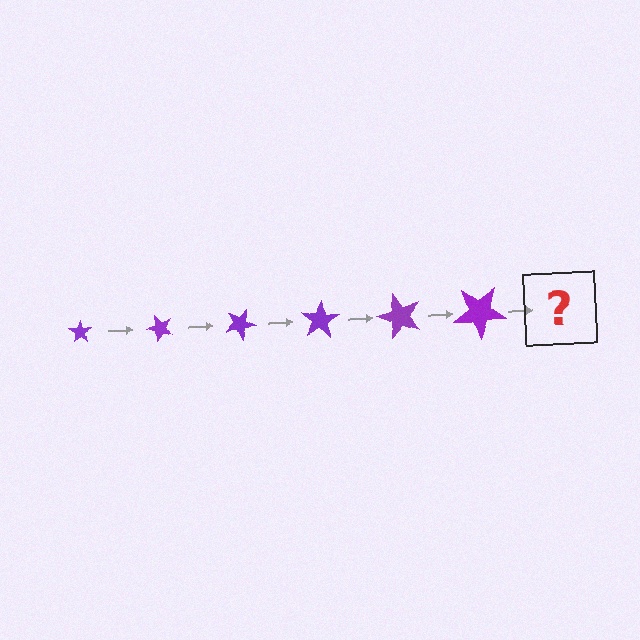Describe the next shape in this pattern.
It should be a star, larger than the previous one and rotated 300 degrees from the start.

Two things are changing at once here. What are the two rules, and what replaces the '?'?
The two rules are that the star grows larger each step and it rotates 50 degrees each step. The '?' should be a star, larger than the previous one and rotated 300 degrees from the start.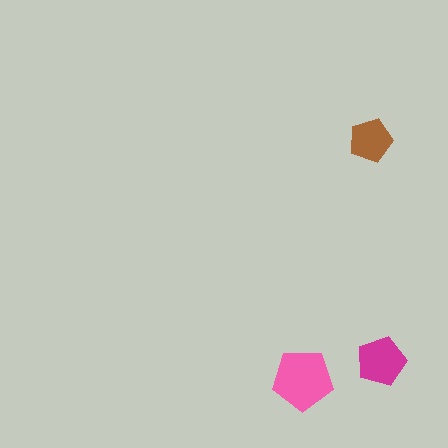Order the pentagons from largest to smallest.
the pink one, the magenta one, the brown one.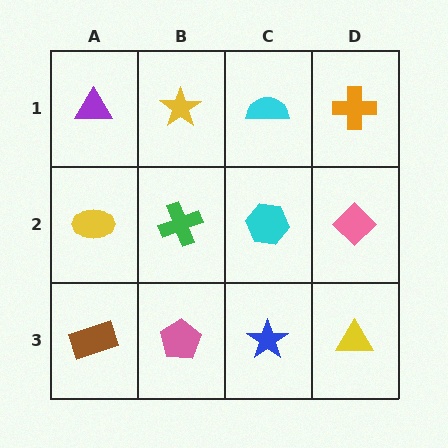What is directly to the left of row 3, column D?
A blue star.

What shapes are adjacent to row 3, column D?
A pink diamond (row 2, column D), a blue star (row 3, column C).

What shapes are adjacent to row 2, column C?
A cyan semicircle (row 1, column C), a blue star (row 3, column C), a green cross (row 2, column B), a pink diamond (row 2, column D).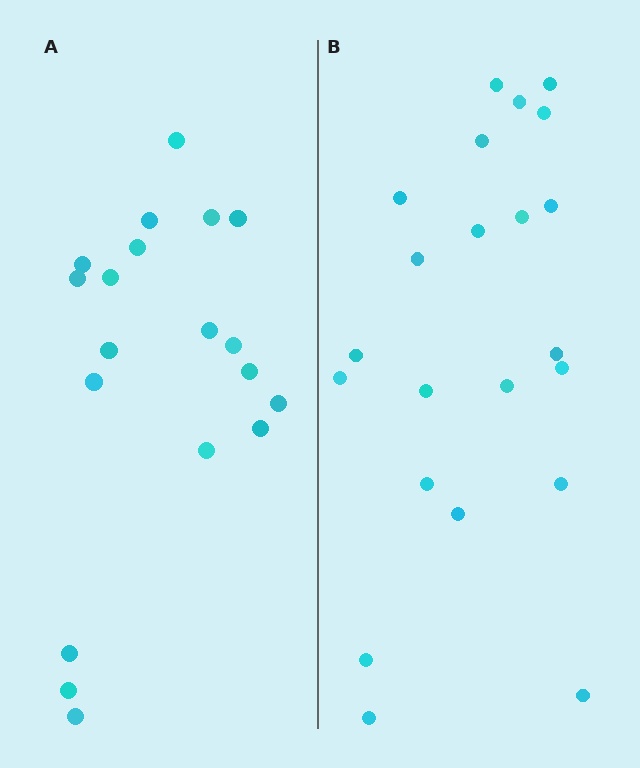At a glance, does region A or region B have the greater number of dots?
Region B (the right region) has more dots.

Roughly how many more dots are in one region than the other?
Region B has just a few more — roughly 2 or 3 more dots than region A.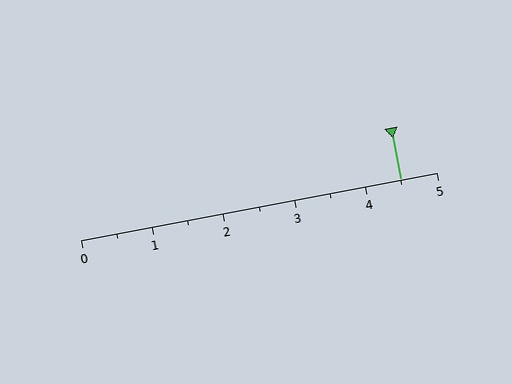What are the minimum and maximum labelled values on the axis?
The axis runs from 0 to 5.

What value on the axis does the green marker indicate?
The marker indicates approximately 4.5.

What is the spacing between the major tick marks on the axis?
The major ticks are spaced 1 apart.